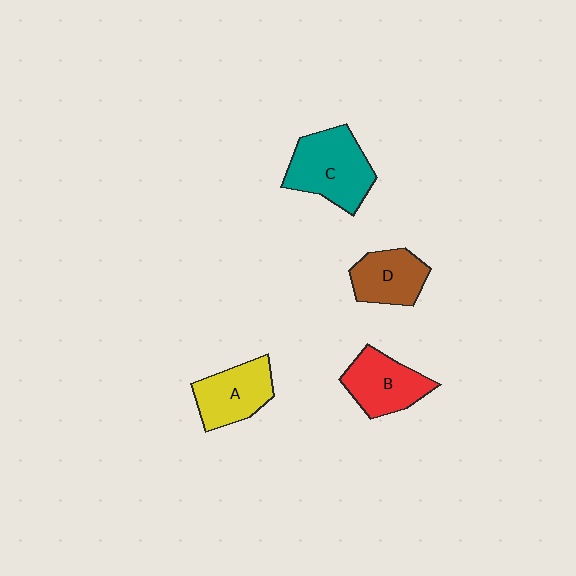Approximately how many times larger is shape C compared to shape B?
Approximately 1.3 times.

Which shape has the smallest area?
Shape D (brown).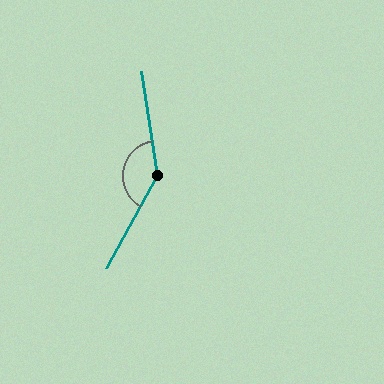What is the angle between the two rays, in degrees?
Approximately 143 degrees.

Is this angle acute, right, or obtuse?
It is obtuse.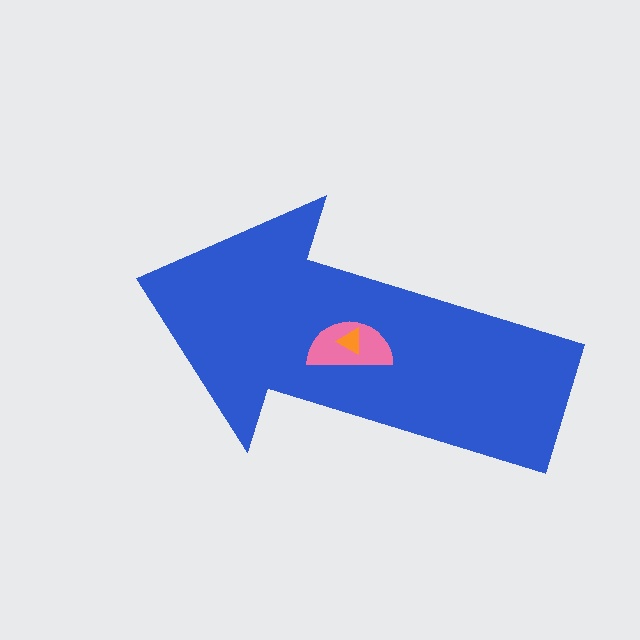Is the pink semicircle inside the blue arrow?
Yes.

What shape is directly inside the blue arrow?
The pink semicircle.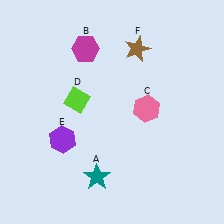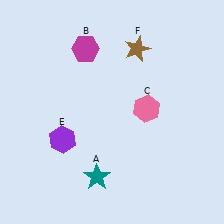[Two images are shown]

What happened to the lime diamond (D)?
The lime diamond (D) was removed in Image 2. It was in the top-left area of Image 1.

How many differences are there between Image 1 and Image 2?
There is 1 difference between the two images.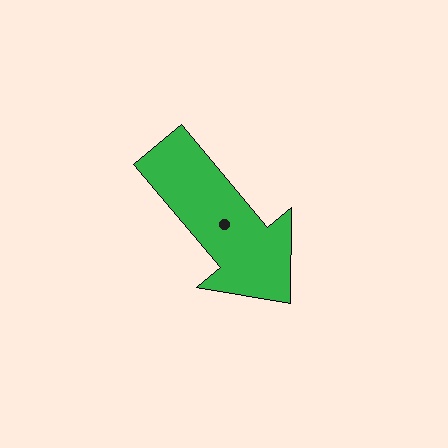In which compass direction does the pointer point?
Southeast.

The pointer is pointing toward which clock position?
Roughly 5 o'clock.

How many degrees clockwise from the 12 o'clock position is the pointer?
Approximately 140 degrees.